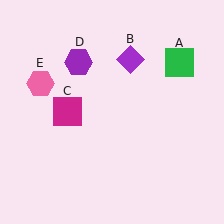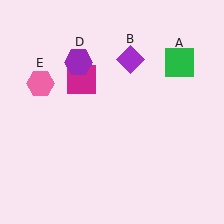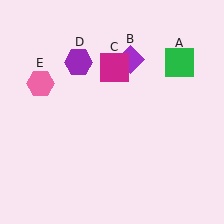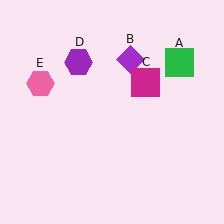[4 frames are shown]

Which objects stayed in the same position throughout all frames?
Green square (object A) and purple diamond (object B) and purple hexagon (object D) and pink hexagon (object E) remained stationary.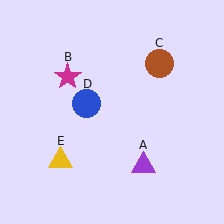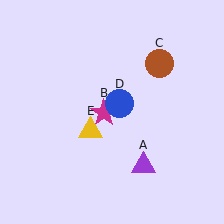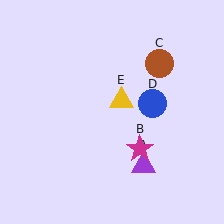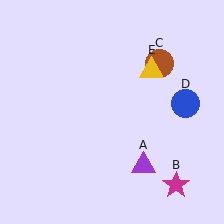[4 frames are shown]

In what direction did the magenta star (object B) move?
The magenta star (object B) moved down and to the right.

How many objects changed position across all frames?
3 objects changed position: magenta star (object B), blue circle (object D), yellow triangle (object E).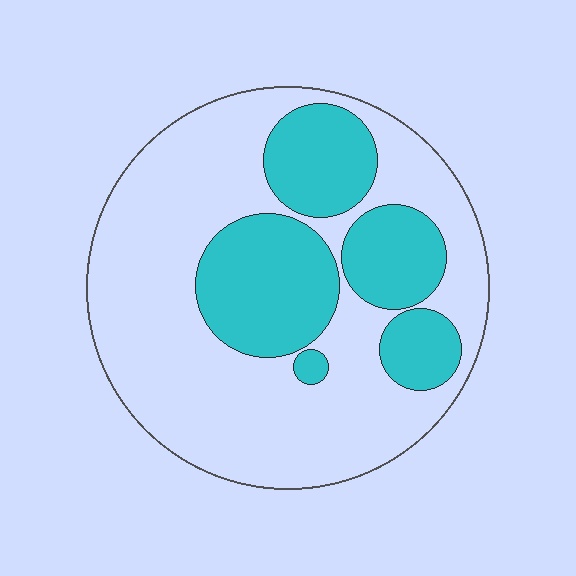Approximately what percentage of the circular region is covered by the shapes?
Approximately 35%.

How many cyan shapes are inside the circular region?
5.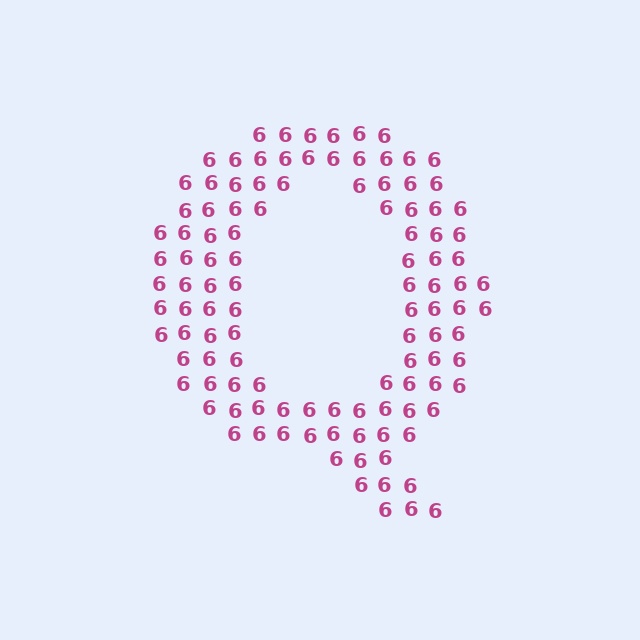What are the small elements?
The small elements are digit 6's.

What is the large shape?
The large shape is the letter Q.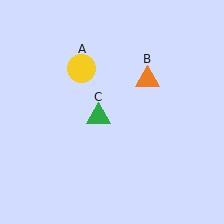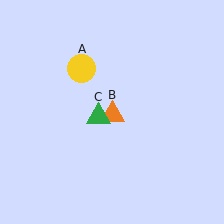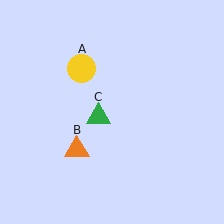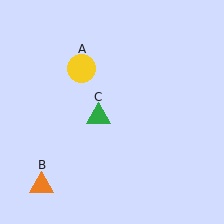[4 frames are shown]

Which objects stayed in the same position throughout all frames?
Yellow circle (object A) and green triangle (object C) remained stationary.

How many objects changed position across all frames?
1 object changed position: orange triangle (object B).